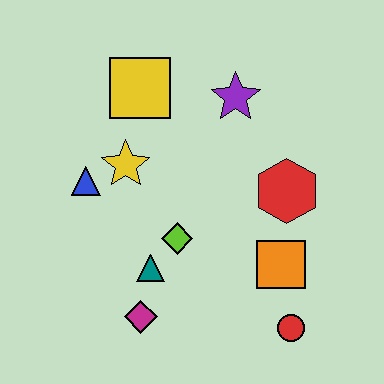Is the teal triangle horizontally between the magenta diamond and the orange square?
Yes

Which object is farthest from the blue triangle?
The red circle is farthest from the blue triangle.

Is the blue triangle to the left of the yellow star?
Yes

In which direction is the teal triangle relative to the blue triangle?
The teal triangle is below the blue triangle.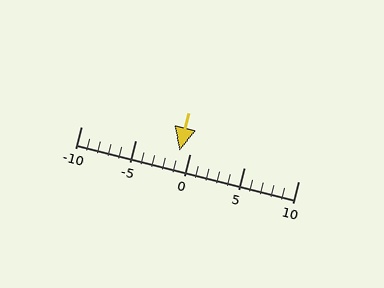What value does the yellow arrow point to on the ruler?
The yellow arrow points to approximately -1.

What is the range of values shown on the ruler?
The ruler shows values from -10 to 10.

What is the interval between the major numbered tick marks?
The major tick marks are spaced 5 units apart.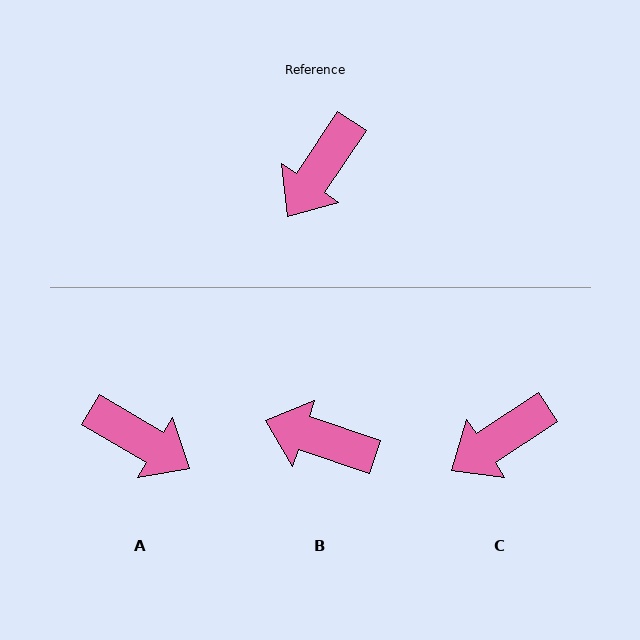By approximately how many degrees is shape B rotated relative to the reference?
Approximately 74 degrees clockwise.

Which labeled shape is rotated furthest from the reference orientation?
A, about 93 degrees away.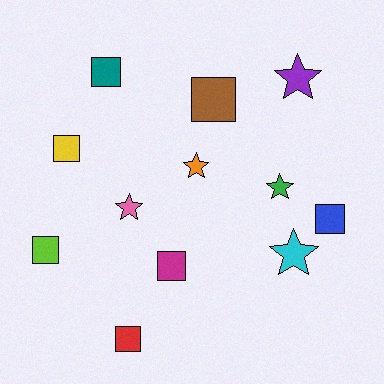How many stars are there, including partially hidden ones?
There are 5 stars.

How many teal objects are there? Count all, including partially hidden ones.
There is 1 teal object.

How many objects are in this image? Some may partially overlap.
There are 12 objects.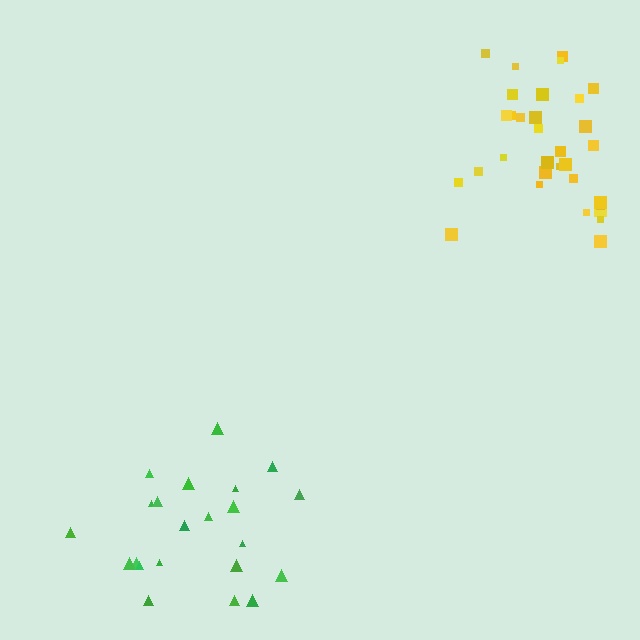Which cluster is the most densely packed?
Yellow.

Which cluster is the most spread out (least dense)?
Green.